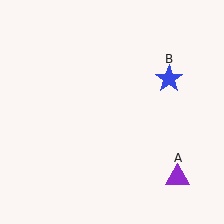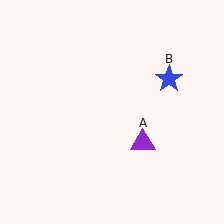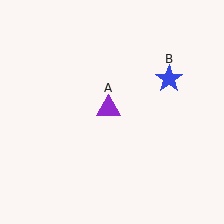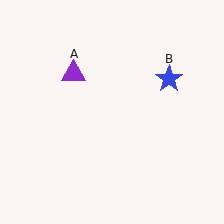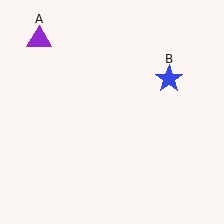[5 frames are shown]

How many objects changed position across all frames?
1 object changed position: purple triangle (object A).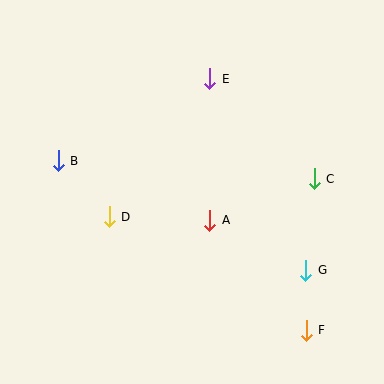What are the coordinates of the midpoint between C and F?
The midpoint between C and F is at (310, 255).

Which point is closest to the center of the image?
Point A at (210, 220) is closest to the center.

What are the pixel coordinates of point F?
Point F is at (306, 330).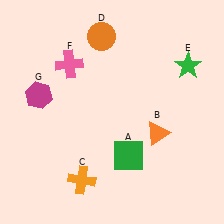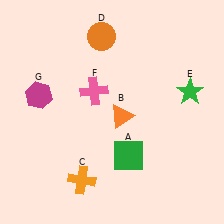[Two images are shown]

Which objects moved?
The objects that moved are: the orange triangle (B), the green star (E), the pink cross (F).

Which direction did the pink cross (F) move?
The pink cross (F) moved down.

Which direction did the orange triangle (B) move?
The orange triangle (B) moved left.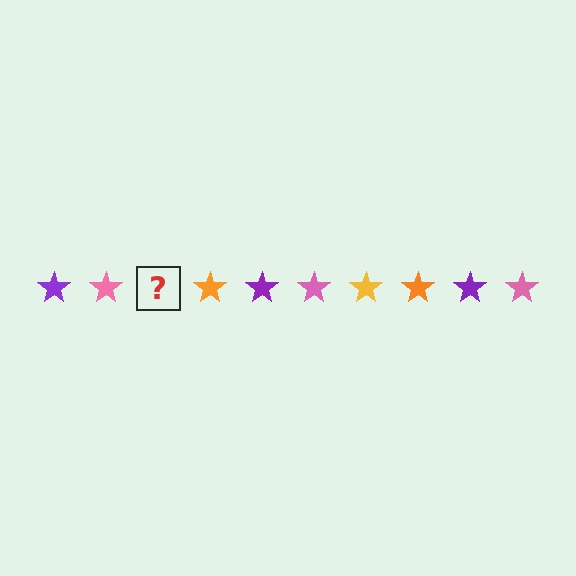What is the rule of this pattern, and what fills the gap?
The rule is that the pattern cycles through purple, pink, yellow, orange stars. The gap should be filled with a yellow star.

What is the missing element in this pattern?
The missing element is a yellow star.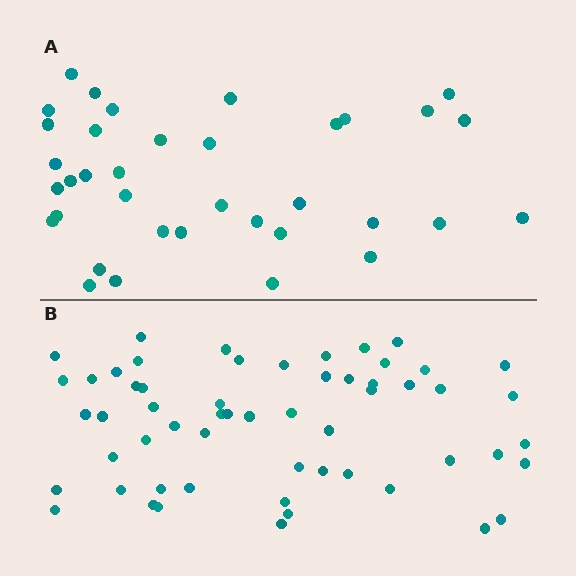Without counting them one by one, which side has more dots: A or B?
Region B (the bottom region) has more dots.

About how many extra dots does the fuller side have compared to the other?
Region B has approximately 20 more dots than region A.